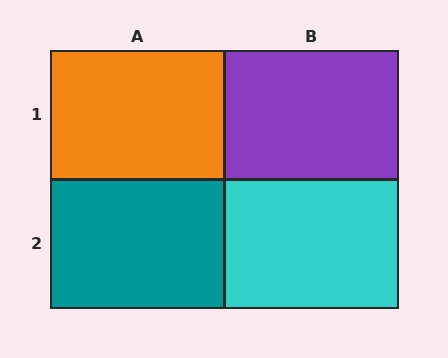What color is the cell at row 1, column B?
Purple.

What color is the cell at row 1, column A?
Orange.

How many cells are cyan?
1 cell is cyan.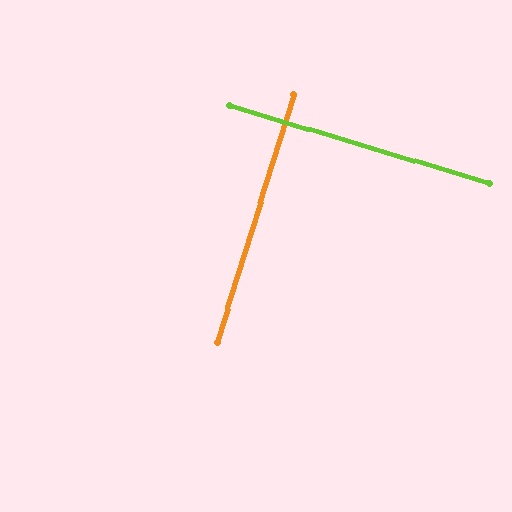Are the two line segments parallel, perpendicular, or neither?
Perpendicular — they meet at approximately 89°.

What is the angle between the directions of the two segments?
Approximately 89 degrees.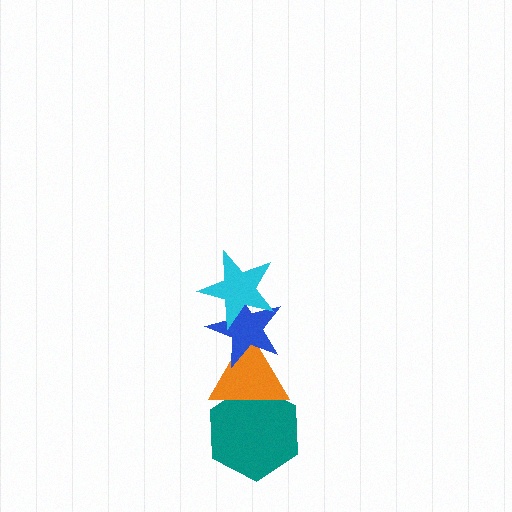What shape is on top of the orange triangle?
The blue star is on top of the orange triangle.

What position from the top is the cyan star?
The cyan star is 1st from the top.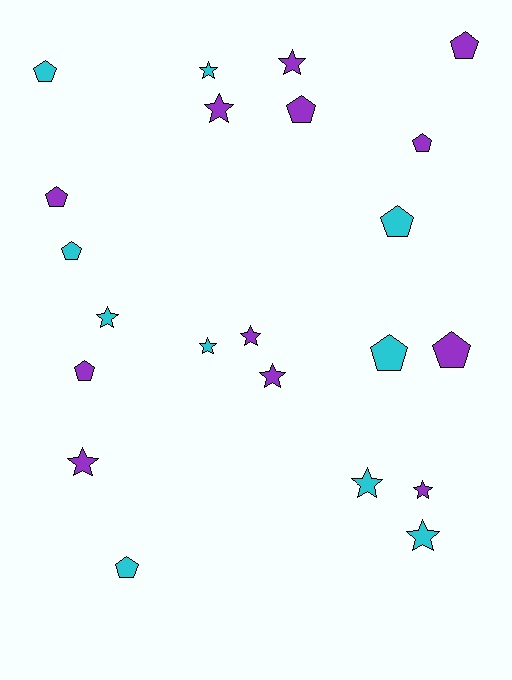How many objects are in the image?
There are 22 objects.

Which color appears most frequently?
Purple, with 12 objects.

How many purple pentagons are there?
There are 6 purple pentagons.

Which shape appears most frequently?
Star, with 11 objects.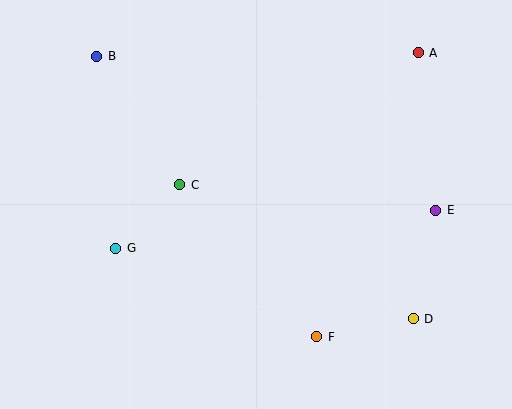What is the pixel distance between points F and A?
The distance between F and A is 301 pixels.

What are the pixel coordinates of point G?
Point G is at (116, 248).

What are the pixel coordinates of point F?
Point F is at (317, 337).